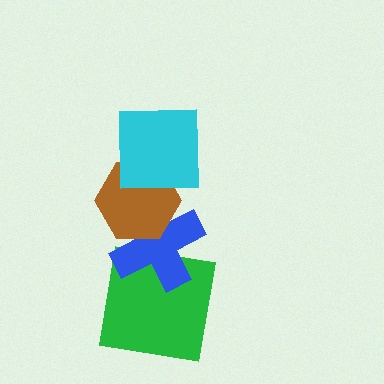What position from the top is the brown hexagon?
The brown hexagon is 2nd from the top.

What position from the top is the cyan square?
The cyan square is 1st from the top.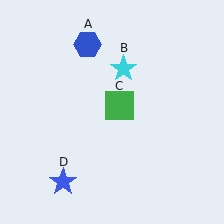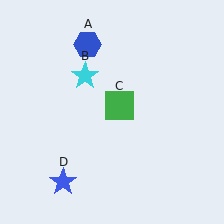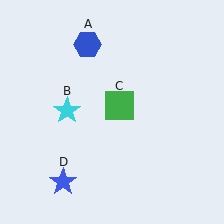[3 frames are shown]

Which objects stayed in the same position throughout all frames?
Blue hexagon (object A) and green square (object C) and blue star (object D) remained stationary.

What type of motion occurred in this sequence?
The cyan star (object B) rotated counterclockwise around the center of the scene.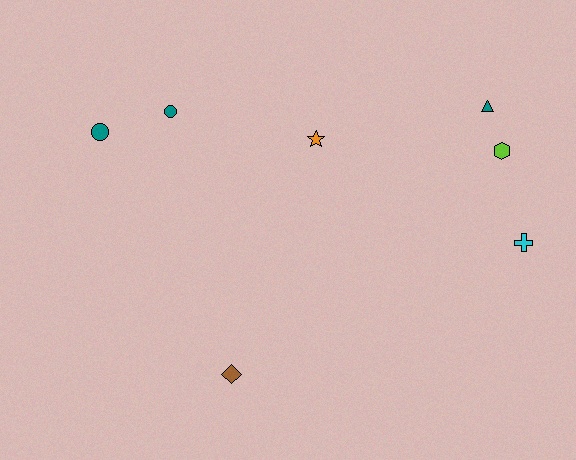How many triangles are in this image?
There is 1 triangle.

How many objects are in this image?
There are 7 objects.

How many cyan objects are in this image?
There is 1 cyan object.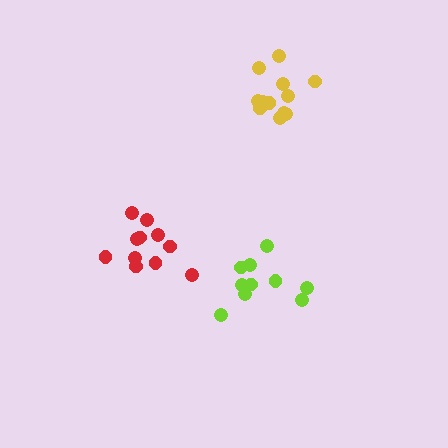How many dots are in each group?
Group 1: 13 dots, Group 2: 10 dots, Group 3: 11 dots (34 total).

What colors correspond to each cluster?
The clusters are colored: yellow, lime, red.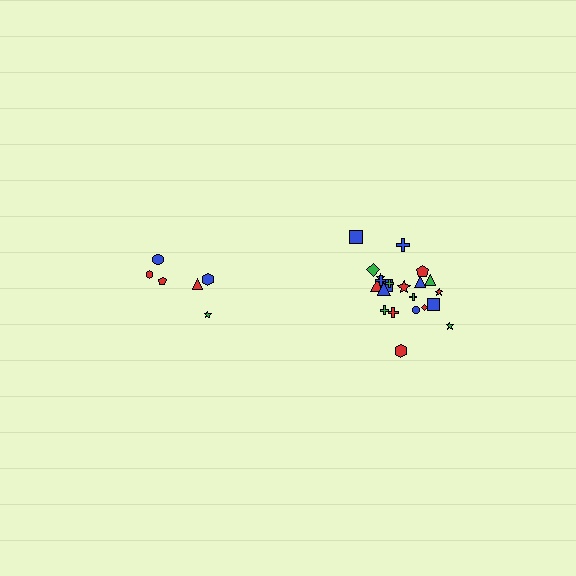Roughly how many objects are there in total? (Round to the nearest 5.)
Roughly 30 objects in total.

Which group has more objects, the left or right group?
The right group.